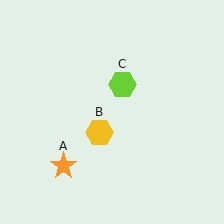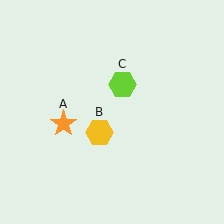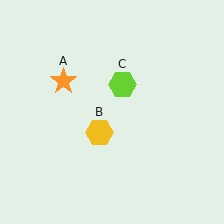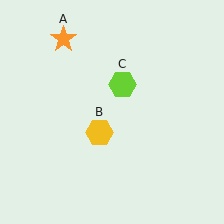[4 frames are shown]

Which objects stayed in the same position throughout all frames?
Yellow hexagon (object B) and lime hexagon (object C) remained stationary.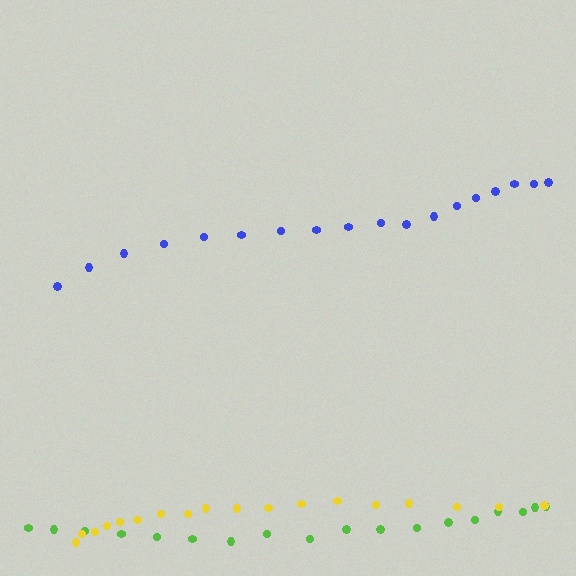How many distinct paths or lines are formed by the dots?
There are 3 distinct paths.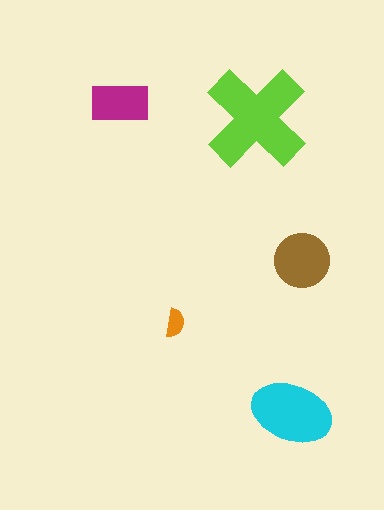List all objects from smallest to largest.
The orange semicircle, the magenta rectangle, the brown circle, the cyan ellipse, the lime cross.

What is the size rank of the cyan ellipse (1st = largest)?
2nd.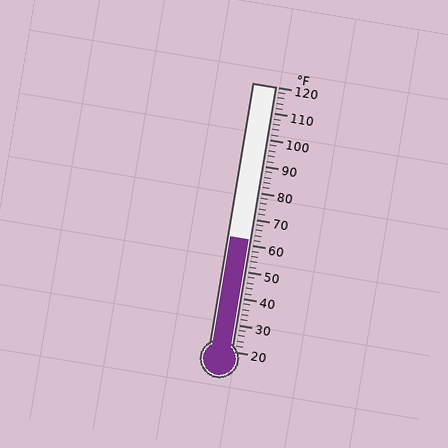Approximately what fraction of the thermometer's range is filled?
The thermometer is filled to approximately 40% of its range.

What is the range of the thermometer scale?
The thermometer scale ranges from 20°F to 120°F.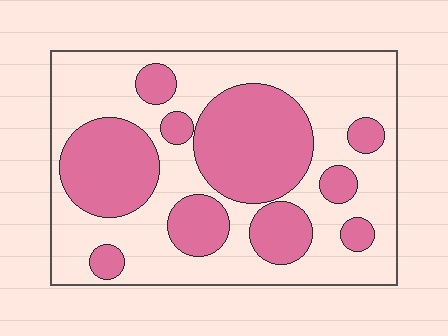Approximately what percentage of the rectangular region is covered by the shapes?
Approximately 40%.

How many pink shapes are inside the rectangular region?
10.